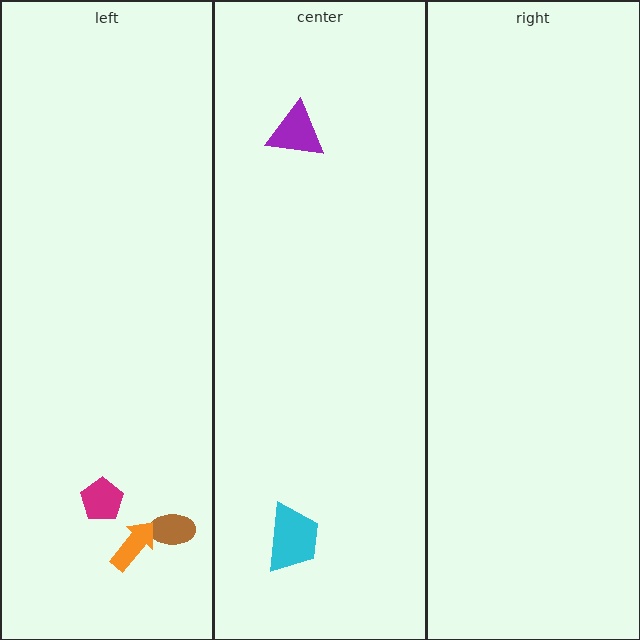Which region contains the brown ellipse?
The left region.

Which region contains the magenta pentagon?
The left region.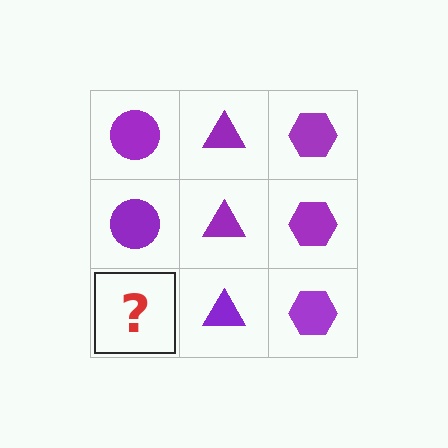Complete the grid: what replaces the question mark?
The question mark should be replaced with a purple circle.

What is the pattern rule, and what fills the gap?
The rule is that each column has a consistent shape. The gap should be filled with a purple circle.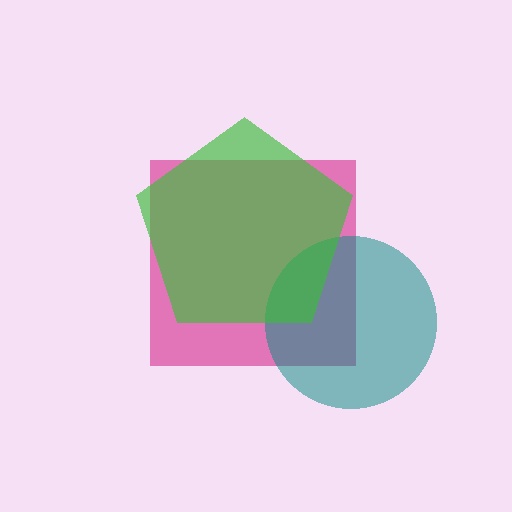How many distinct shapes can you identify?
There are 3 distinct shapes: a magenta square, a teal circle, a green pentagon.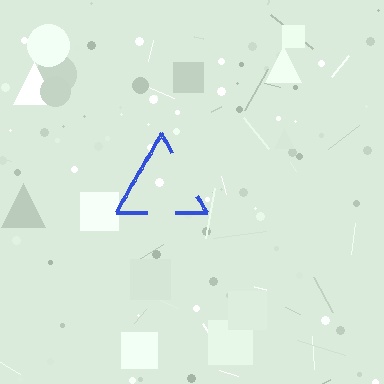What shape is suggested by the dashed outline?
The dashed outline suggests a triangle.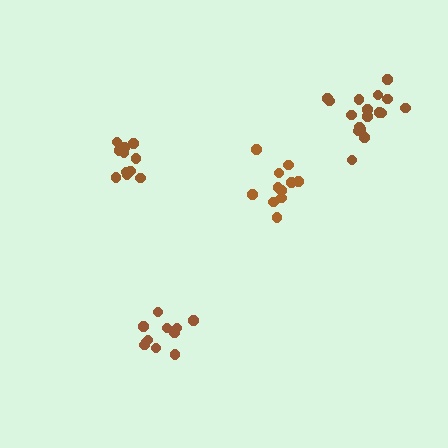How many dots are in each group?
Group 1: 12 dots, Group 2: 11 dots, Group 3: 17 dots, Group 4: 11 dots (51 total).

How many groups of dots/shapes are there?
There are 4 groups.